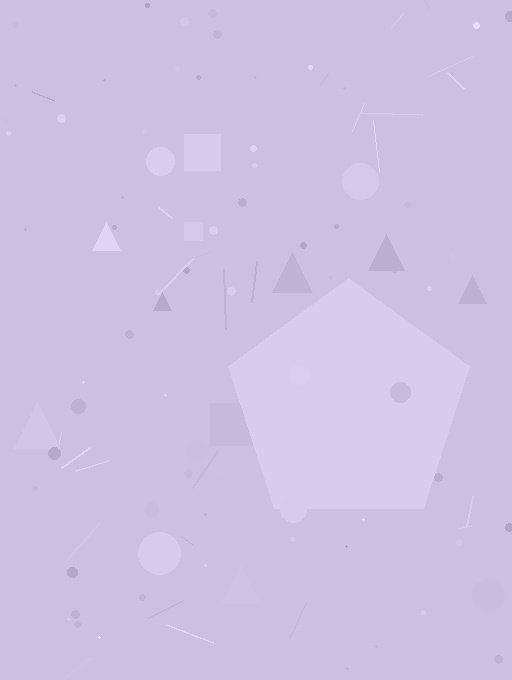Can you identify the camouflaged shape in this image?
The camouflaged shape is a pentagon.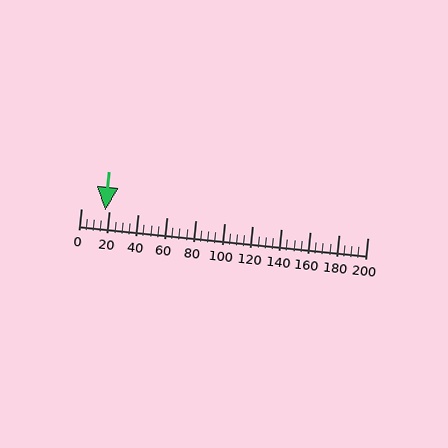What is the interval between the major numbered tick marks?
The major tick marks are spaced 20 units apart.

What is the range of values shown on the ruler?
The ruler shows values from 0 to 200.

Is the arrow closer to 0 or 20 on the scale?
The arrow is closer to 20.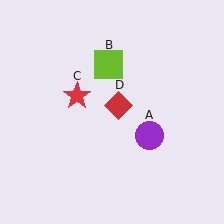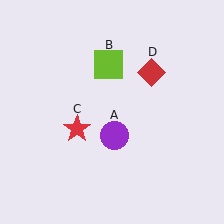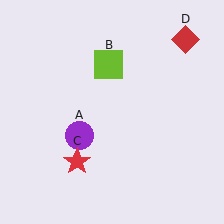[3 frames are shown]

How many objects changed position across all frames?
3 objects changed position: purple circle (object A), red star (object C), red diamond (object D).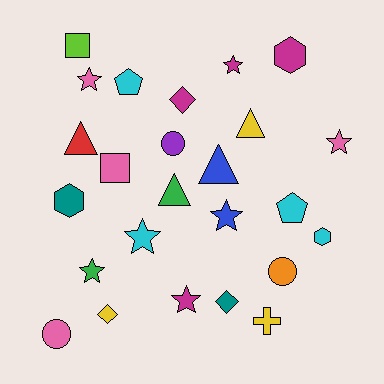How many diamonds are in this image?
There are 3 diamonds.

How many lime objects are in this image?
There is 1 lime object.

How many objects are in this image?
There are 25 objects.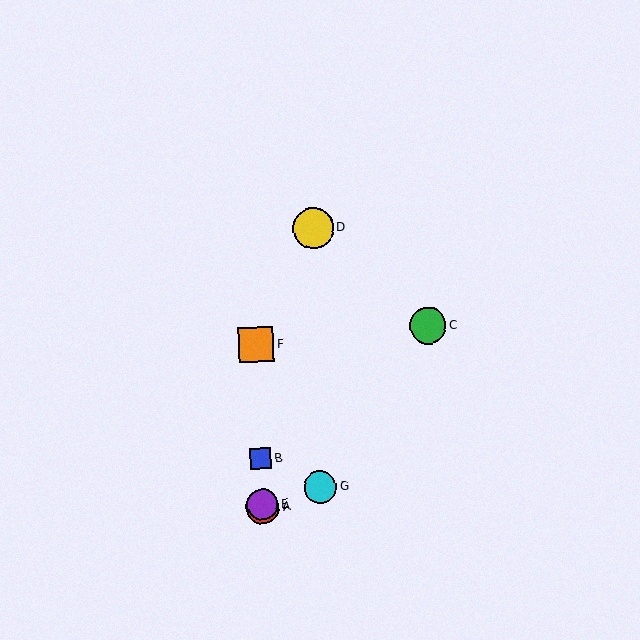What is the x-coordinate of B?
Object B is at x≈261.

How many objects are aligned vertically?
4 objects (A, B, E, F) are aligned vertically.